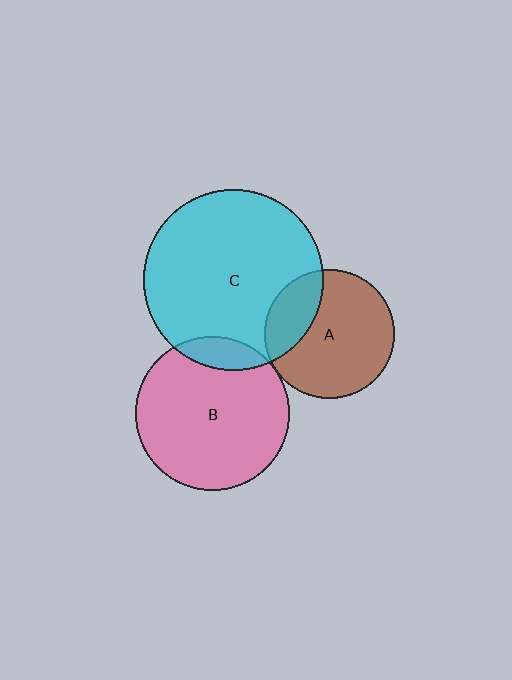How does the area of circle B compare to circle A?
Approximately 1.4 times.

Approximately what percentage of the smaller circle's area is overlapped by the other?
Approximately 25%.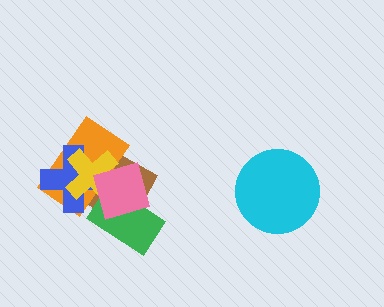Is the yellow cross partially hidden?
Yes, it is partially covered by another shape.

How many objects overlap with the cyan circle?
0 objects overlap with the cyan circle.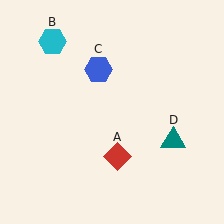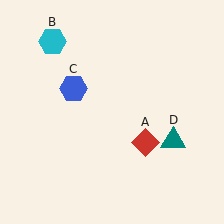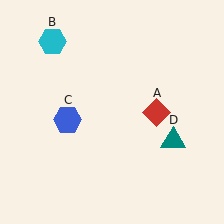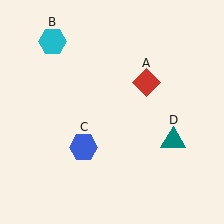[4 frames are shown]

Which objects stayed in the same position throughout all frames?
Cyan hexagon (object B) and teal triangle (object D) remained stationary.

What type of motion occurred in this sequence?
The red diamond (object A), blue hexagon (object C) rotated counterclockwise around the center of the scene.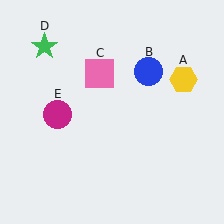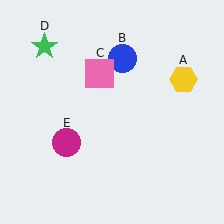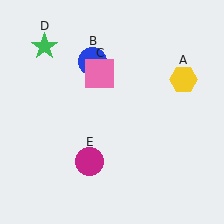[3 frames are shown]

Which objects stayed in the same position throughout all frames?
Yellow hexagon (object A) and pink square (object C) and green star (object D) remained stationary.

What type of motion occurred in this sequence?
The blue circle (object B), magenta circle (object E) rotated counterclockwise around the center of the scene.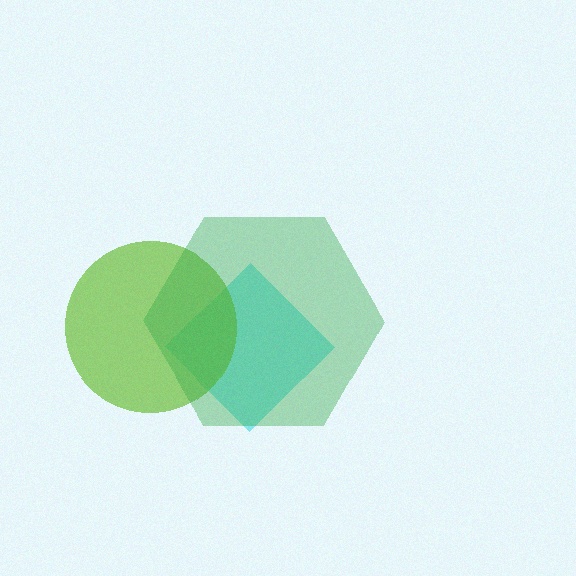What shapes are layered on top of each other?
The layered shapes are: a cyan diamond, a lime circle, a green hexagon.